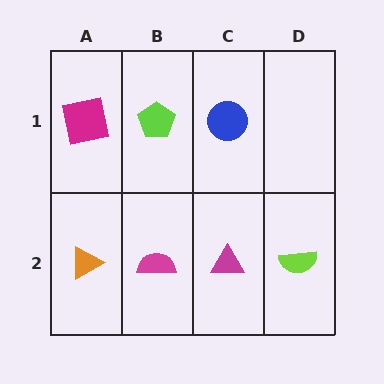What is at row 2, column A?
An orange triangle.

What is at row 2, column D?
A lime semicircle.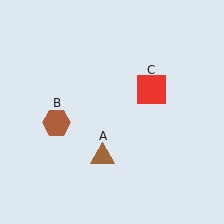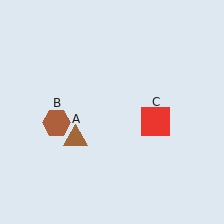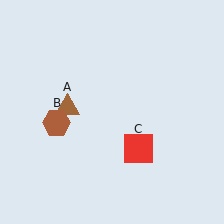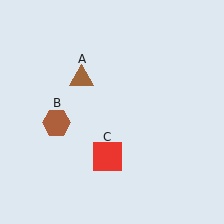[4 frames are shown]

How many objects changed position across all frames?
2 objects changed position: brown triangle (object A), red square (object C).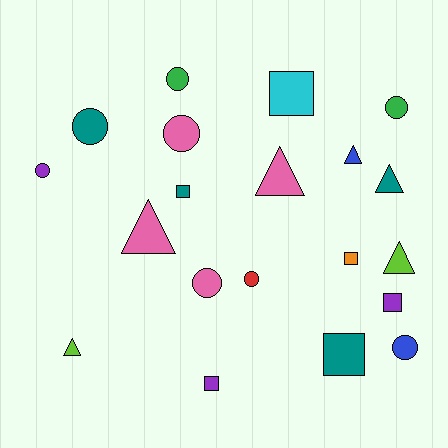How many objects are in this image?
There are 20 objects.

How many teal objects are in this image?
There are 4 teal objects.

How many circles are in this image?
There are 8 circles.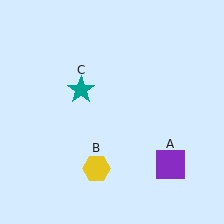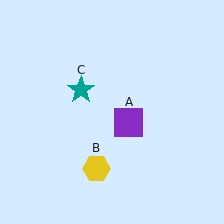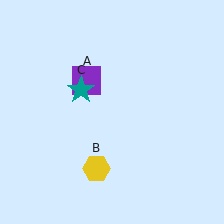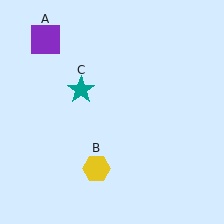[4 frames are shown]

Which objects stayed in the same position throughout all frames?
Yellow hexagon (object B) and teal star (object C) remained stationary.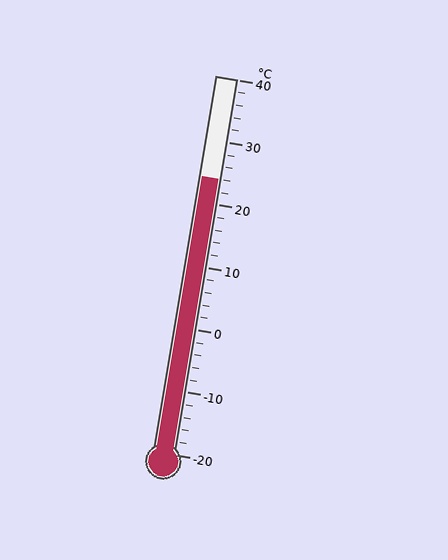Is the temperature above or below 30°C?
The temperature is below 30°C.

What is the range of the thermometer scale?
The thermometer scale ranges from -20°C to 40°C.